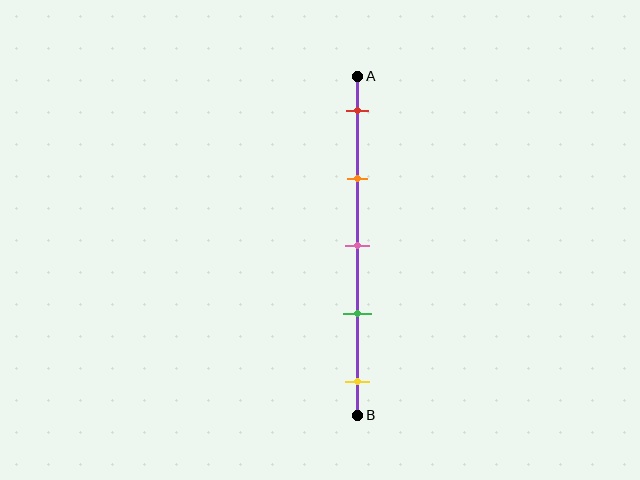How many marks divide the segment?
There are 5 marks dividing the segment.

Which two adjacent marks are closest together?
The pink and green marks are the closest adjacent pair.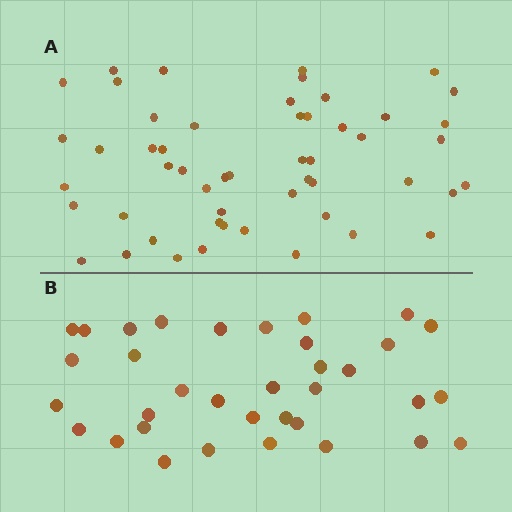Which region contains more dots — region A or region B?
Region A (the top region) has more dots.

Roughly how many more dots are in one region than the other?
Region A has approximately 15 more dots than region B.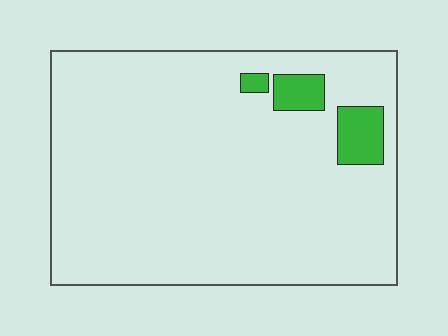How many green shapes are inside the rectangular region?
3.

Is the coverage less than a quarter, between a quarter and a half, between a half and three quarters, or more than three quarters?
Less than a quarter.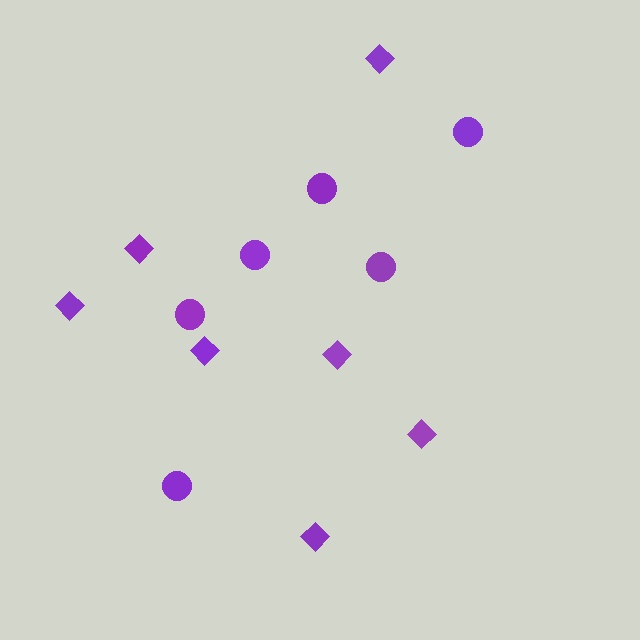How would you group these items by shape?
There are 2 groups: one group of diamonds (7) and one group of circles (6).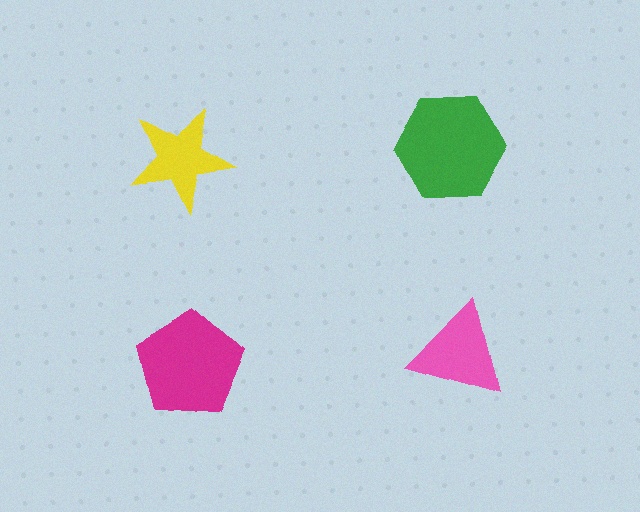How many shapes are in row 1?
2 shapes.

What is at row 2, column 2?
A pink triangle.